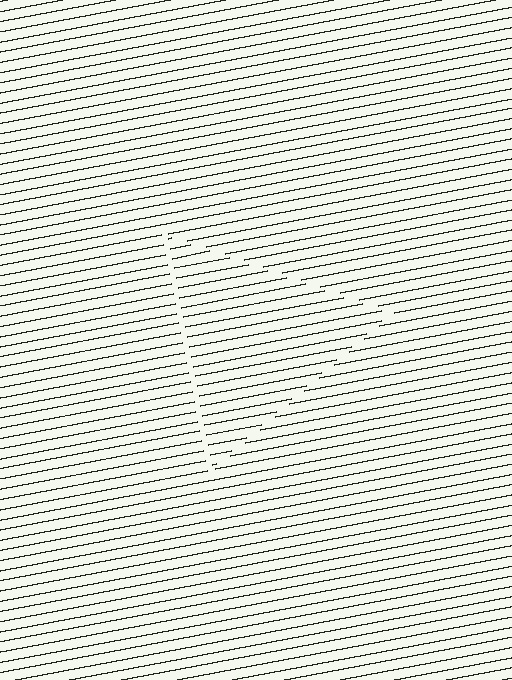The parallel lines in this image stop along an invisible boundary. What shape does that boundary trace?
An illusory triangle. The interior of the shape contains the same grating, shifted by half a period — the contour is defined by the phase discontinuity where line-ends from the inner and outer gratings abut.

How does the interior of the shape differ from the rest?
The interior of the shape contains the same grating, shifted by half a period — the contour is defined by the phase discontinuity where line-ends from the inner and outer gratings abut.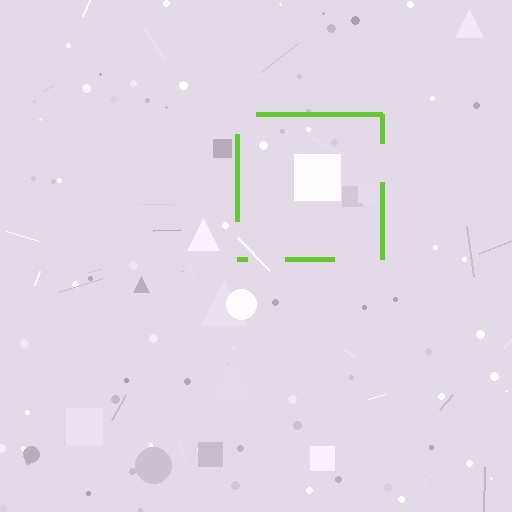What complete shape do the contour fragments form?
The contour fragments form a square.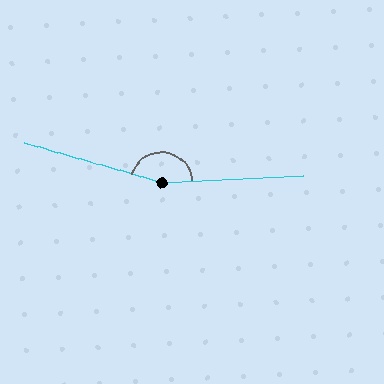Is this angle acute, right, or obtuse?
It is obtuse.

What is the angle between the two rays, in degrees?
Approximately 160 degrees.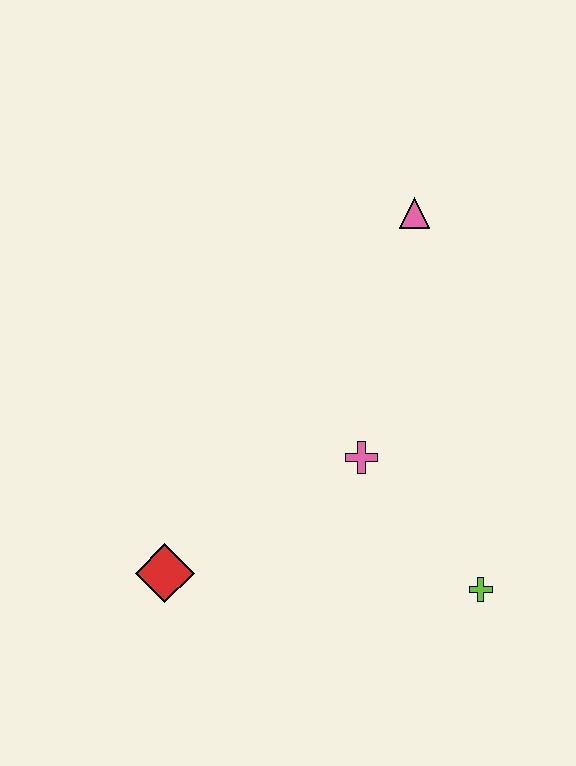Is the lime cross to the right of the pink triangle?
Yes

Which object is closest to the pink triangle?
The pink cross is closest to the pink triangle.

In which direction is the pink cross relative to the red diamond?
The pink cross is to the right of the red diamond.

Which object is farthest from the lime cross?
The pink triangle is farthest from the lime cross.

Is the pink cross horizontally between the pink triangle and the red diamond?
Yes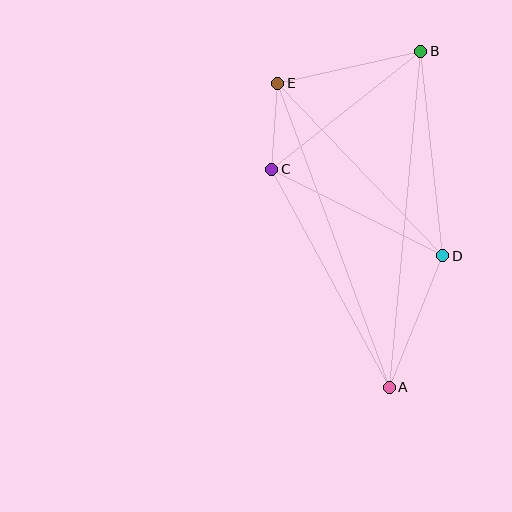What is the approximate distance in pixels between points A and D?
The distance between A and D is approximately 142 pixels.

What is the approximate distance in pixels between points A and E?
The distance between A and E is approximately 324 pixels.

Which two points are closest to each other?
Points C and E are closest to each other.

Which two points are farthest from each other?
Points A and B are farthest from each other.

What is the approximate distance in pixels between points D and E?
The distance between D and E is approximately 238 pixels.